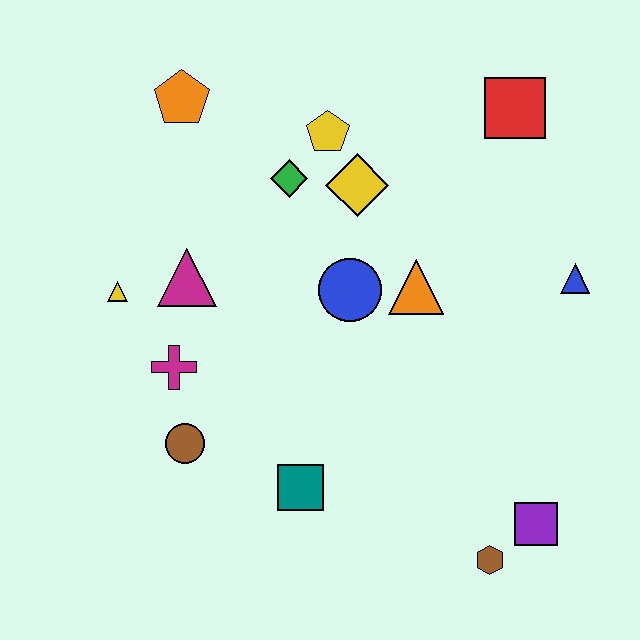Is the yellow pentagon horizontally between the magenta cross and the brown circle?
No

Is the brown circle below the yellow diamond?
Yes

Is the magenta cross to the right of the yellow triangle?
Yes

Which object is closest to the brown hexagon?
The purple square is closest to the brown hexagon.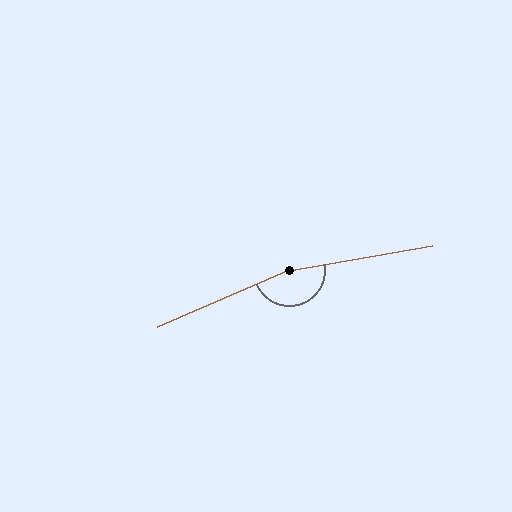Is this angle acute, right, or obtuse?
It is obtuse.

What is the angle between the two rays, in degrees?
Approximately 167 degrees.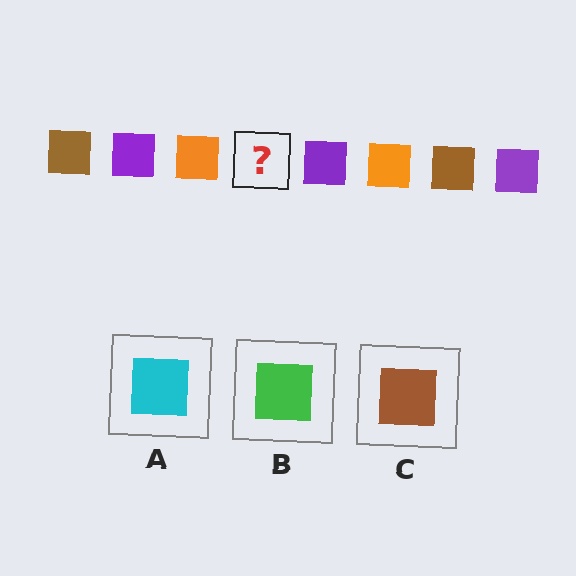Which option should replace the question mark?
Option C.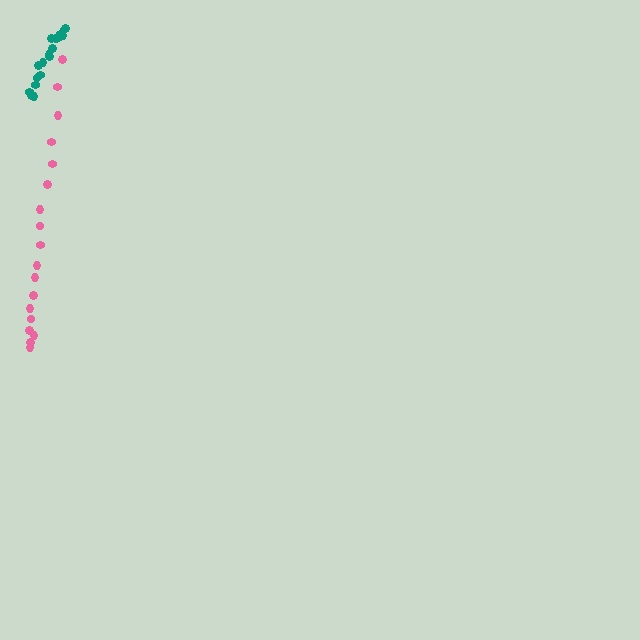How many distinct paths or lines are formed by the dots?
There are 2 distinct paths.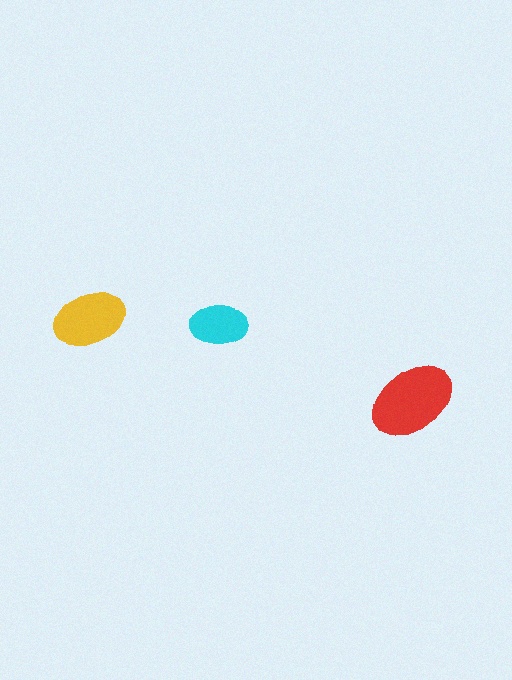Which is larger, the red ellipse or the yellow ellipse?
The red one.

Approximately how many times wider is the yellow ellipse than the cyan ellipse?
About 1.5 times wider.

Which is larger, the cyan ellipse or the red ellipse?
The red one.